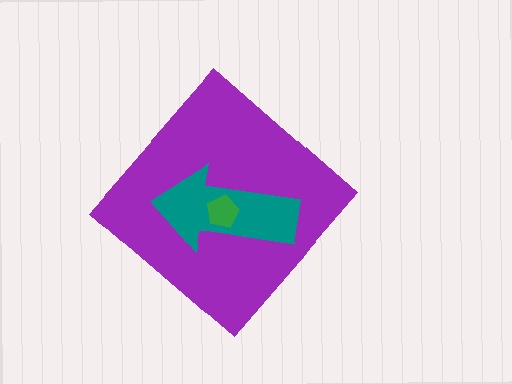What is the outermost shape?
The purple diamond.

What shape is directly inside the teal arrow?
The green pentagon.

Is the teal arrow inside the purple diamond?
Yes.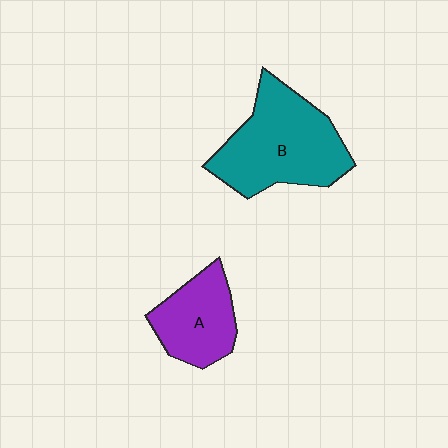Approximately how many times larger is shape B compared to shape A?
Approximately 1.7 times.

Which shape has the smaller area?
Shape A (purple).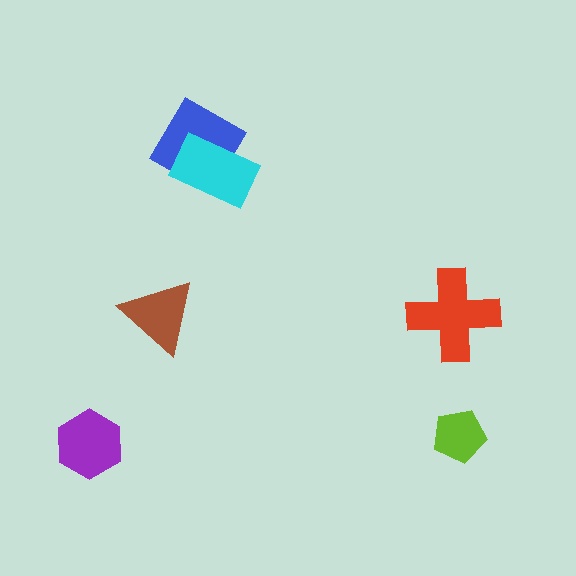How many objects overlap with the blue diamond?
1 object overlaps with the blue diamond.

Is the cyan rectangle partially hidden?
No, no other shape covers it.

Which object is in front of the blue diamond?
The cyan rectangle is in front of the blue diamond.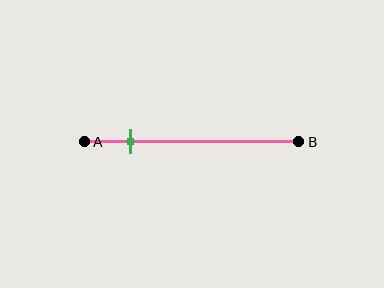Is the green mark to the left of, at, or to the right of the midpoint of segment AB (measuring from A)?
The green mark is to the left of the midpoint of segment AB.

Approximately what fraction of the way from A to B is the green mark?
The green mark is approximately 20% of the way from A to B.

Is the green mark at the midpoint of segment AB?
No, the mark is at about 20% from A, not at the 50% midpoint.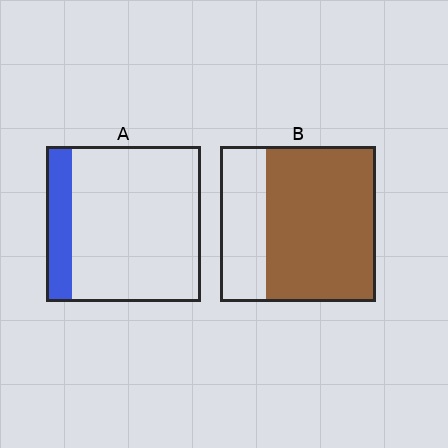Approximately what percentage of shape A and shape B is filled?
A is approximately 15% and B is approximately 70%.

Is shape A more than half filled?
No.